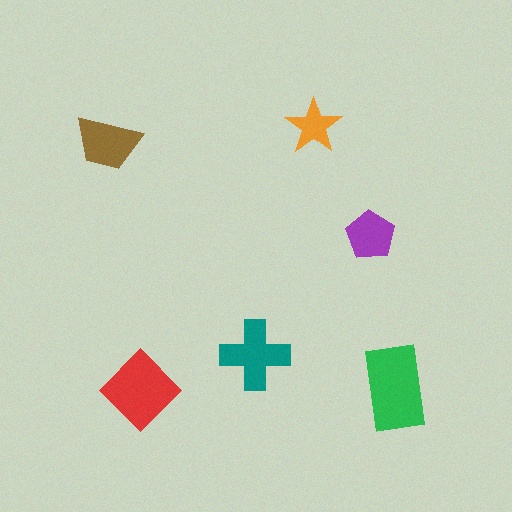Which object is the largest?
The green rectangle.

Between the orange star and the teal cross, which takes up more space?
The teal cross.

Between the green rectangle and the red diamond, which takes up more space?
The green rectangle.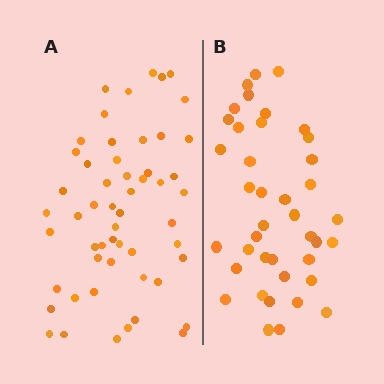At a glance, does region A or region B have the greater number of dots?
Region A (the left region) has more dots.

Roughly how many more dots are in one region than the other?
Region A has approximately 15 more dots than region B.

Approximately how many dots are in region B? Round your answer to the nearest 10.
About 40 dots.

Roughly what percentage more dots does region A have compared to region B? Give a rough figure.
About 35% more.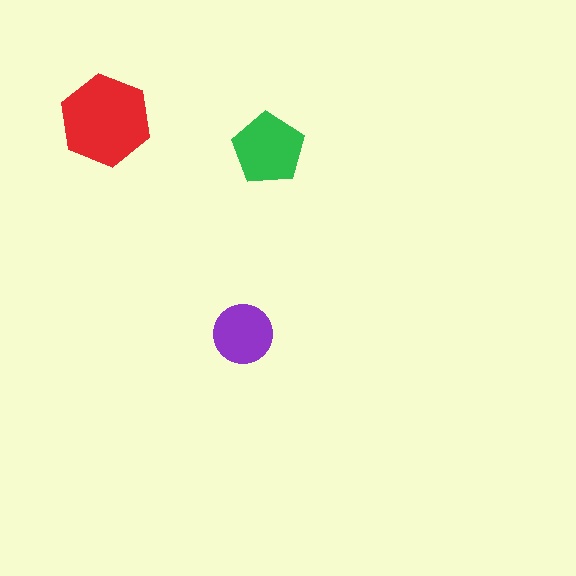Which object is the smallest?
The purple circle.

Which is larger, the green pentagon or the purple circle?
The green pentagon.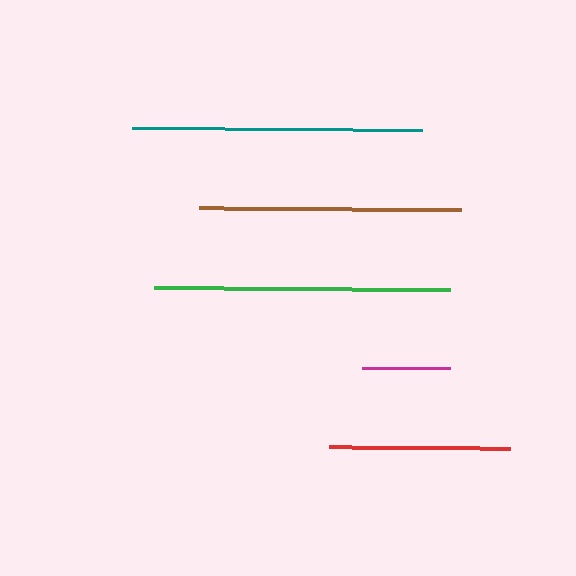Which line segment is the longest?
The green line is the longest at approximately 296 pixels.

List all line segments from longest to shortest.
From longest to shortest: green, teal, brown, red, magenta.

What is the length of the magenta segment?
The magenta segment is approximately 88 pixels long.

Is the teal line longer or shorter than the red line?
The teal line is longer than the red line.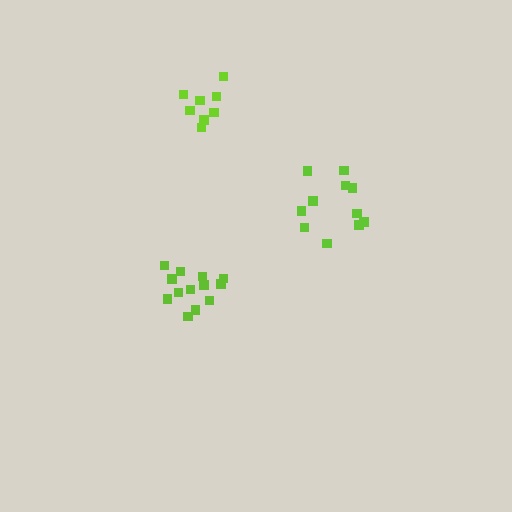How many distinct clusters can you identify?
There are 3 distinct clusters.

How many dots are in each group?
Group 1: 8 dots, Group 2: 13 dots, Group 3: 11 dots (32 total).